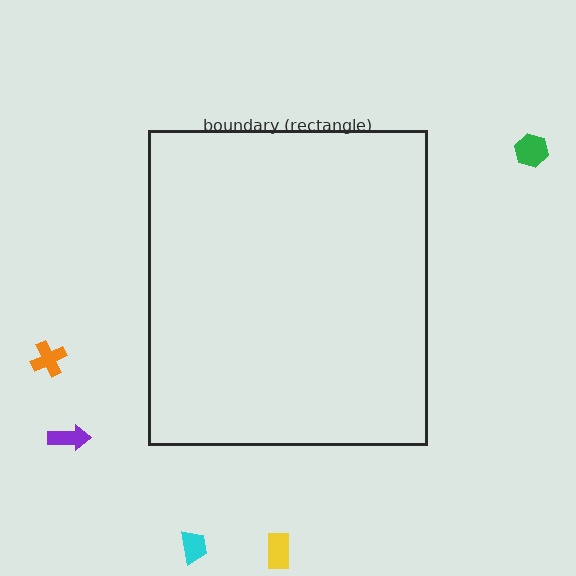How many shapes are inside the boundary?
0 inside, 5 outside.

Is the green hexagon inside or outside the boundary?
Outside.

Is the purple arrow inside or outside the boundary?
Outside.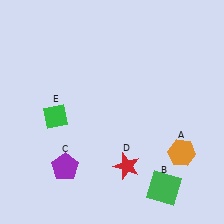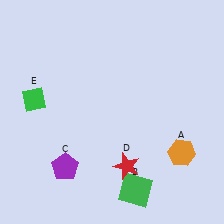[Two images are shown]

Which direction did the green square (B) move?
The green square (B) moved left.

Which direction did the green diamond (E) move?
The green diamond (E) moved left.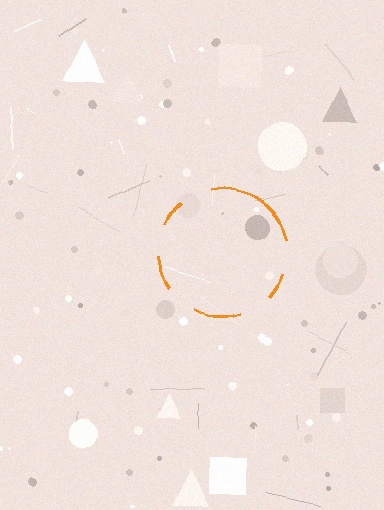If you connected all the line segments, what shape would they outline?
They would outline a circle.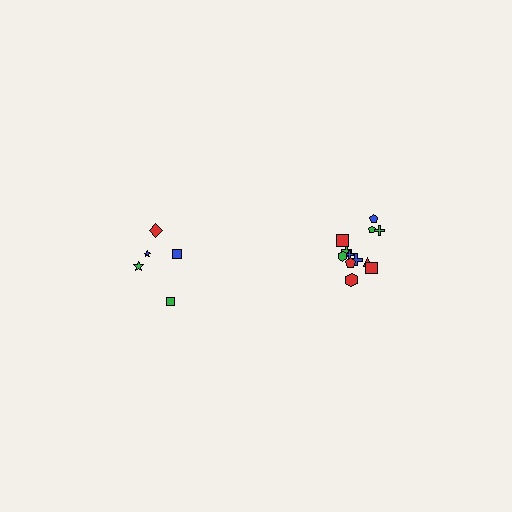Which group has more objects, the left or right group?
The right group.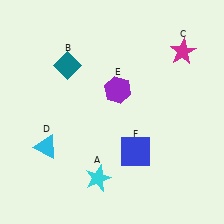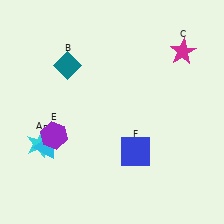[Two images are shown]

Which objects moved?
The objects that moved are: the cyan star (A), the purple hexagon (E).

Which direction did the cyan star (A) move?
The cyan star (A) moved left.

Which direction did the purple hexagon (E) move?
The purple hexagon (E) moved left.